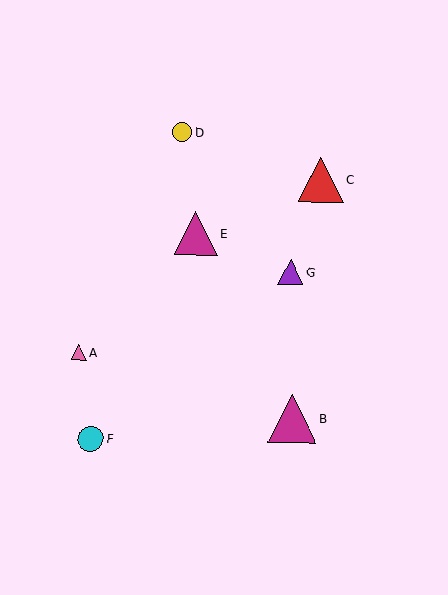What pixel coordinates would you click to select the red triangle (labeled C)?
Click at (321, 180) to select the red triangle C.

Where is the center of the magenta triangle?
The center of the magenta triangle is at (196, 234).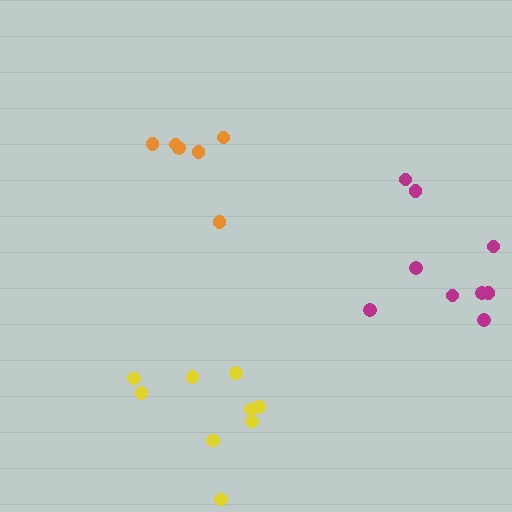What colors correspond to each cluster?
The clusters are colored: magenta, orange, yellow.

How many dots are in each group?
Group 1: 9 dots, Group 2: 6 dots, Group 3: 9 dots (24 total).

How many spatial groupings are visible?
There are 3 spatial groupings.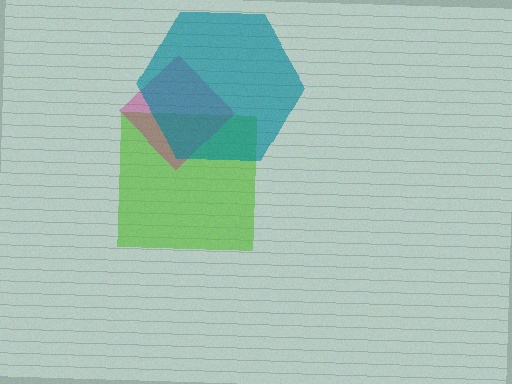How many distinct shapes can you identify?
There are 3 distinct shapes: a lime square, a magenta diamond, a teal hexagon.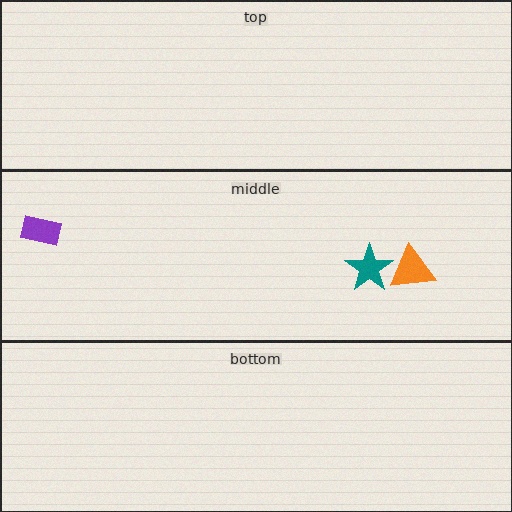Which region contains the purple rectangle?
The middle region.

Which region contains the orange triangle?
The middle region.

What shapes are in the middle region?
The purple rectangle, the orange triangle, the teal star.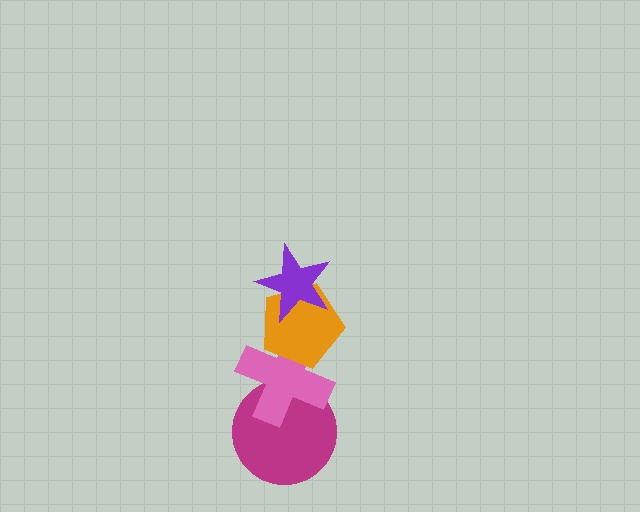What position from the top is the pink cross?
The pink cross is 3rd from the top.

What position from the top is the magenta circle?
The magenta circle is 4th from the top.